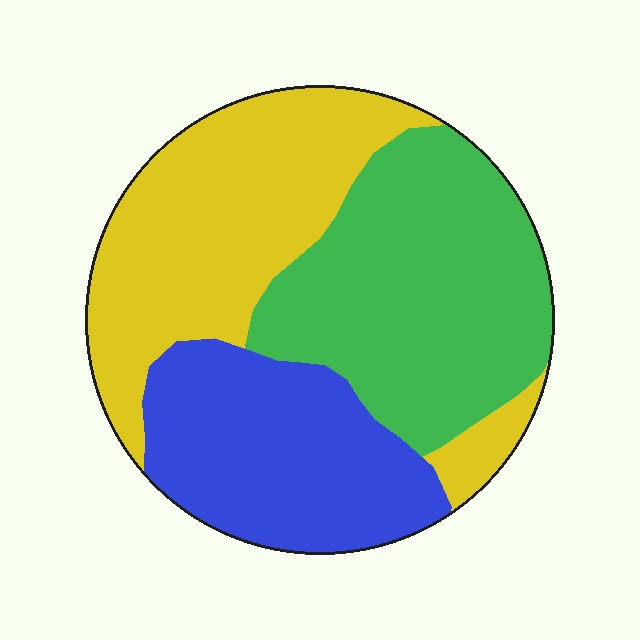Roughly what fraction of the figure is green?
Green takes up about three eighths (3/8) of the figure.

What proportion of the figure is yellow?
Yellow takes up about three eighths (3/8) of the figure.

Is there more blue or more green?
Green.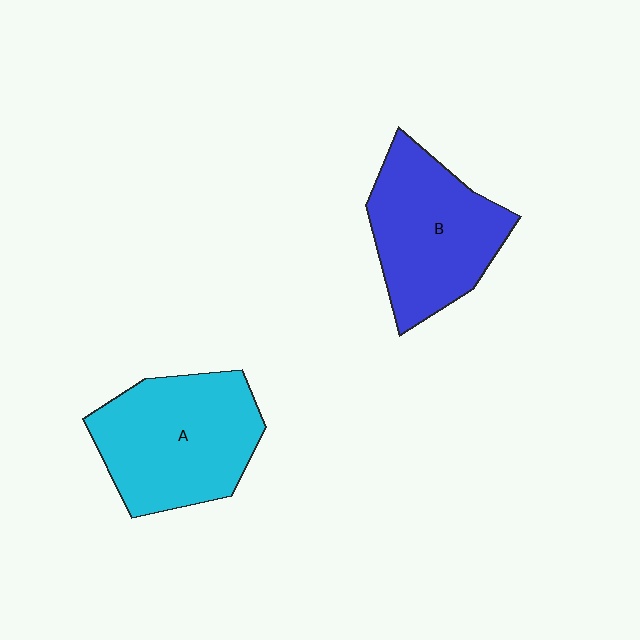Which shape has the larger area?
Shape A (cyan).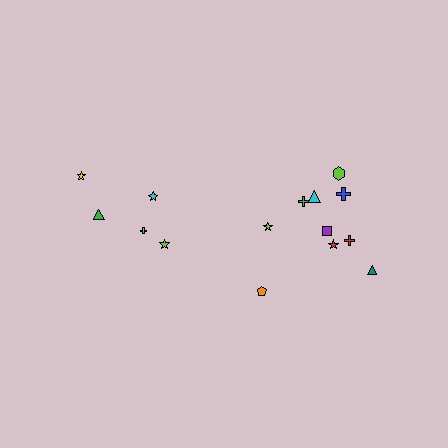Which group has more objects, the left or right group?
The right group.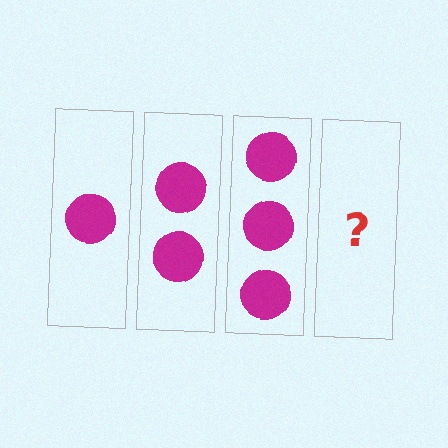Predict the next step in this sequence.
The next step is 4 circles.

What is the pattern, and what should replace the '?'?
The pattern is that each step adds one more circle. The '?' should be 4 circles.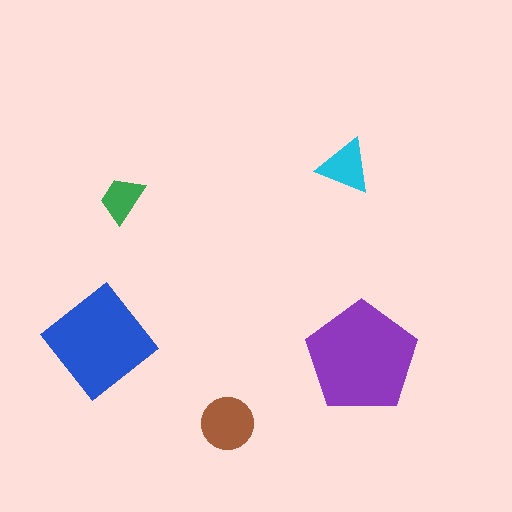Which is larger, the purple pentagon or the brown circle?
The purple pentagon.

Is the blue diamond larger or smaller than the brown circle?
Larger.